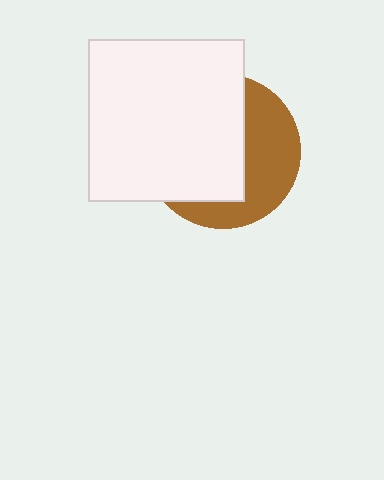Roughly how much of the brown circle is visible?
A small part of it is visible (roughly 41%).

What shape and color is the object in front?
The object in front is a white rectangle.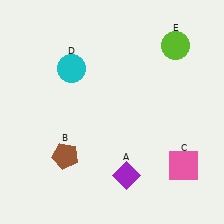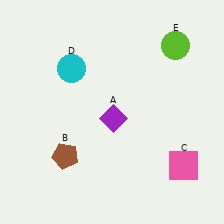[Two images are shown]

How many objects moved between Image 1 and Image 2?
1 object moved between the two images.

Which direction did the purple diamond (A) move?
The purple diamond (A) moved up.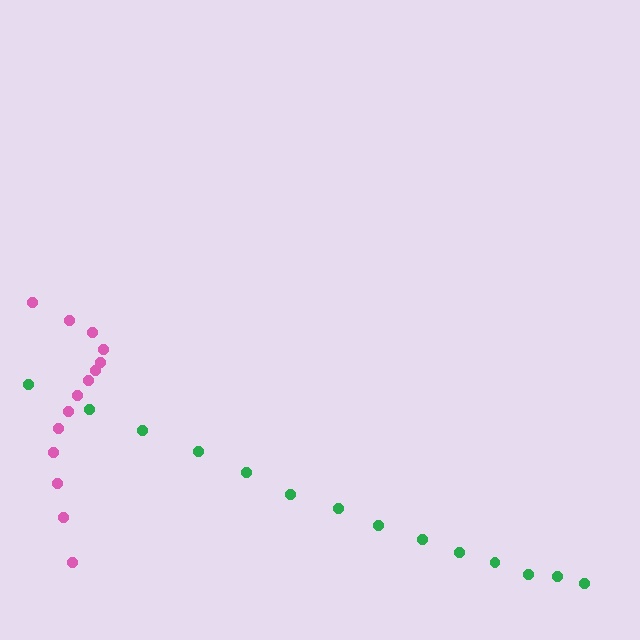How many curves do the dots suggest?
There are 2 distinct paths.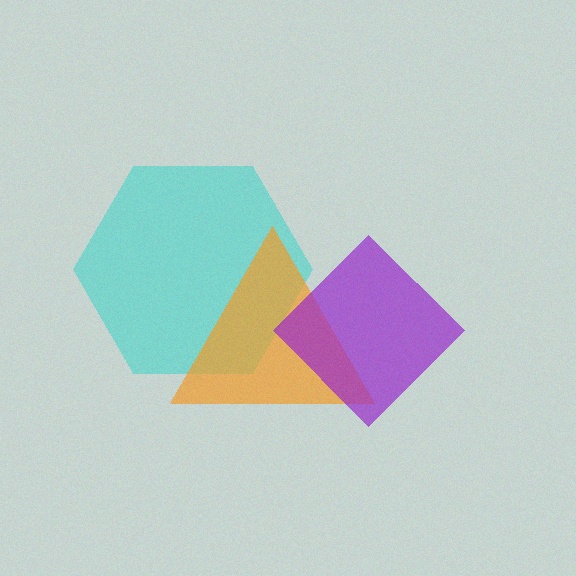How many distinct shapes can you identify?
There are 3 distinct shapes: a cyan hexagon, an orange triangle, a purple diamond.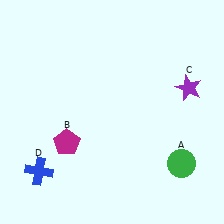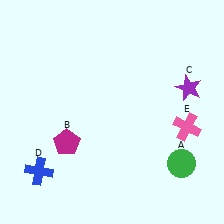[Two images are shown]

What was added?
A pink cross (E) was added in Image 2.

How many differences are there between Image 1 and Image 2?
There is 1 difference between the two images.